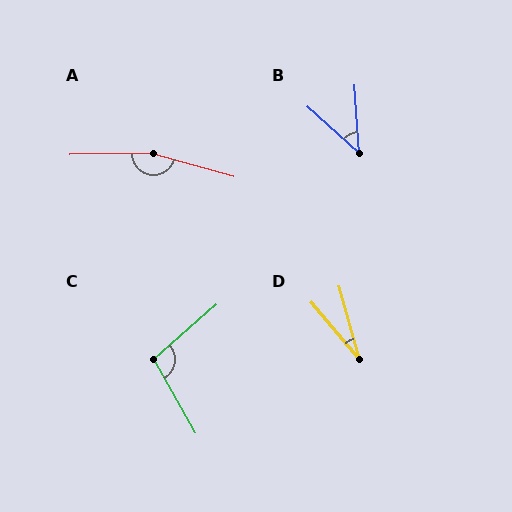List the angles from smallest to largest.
D (25°), B (44°), C (101°), A (163°).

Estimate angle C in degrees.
Approximately 101 degrees.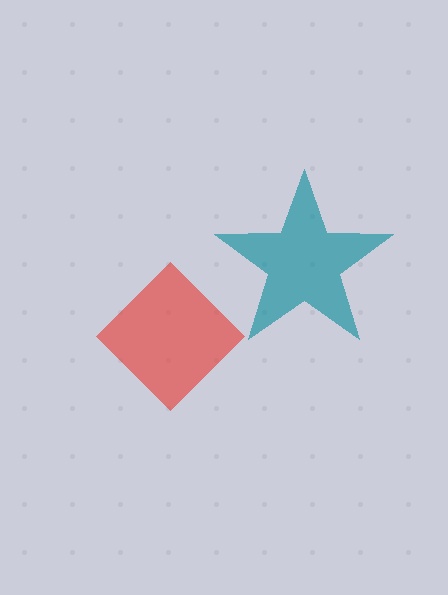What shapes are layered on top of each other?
The layered shapes are: a teal star, a red diamond.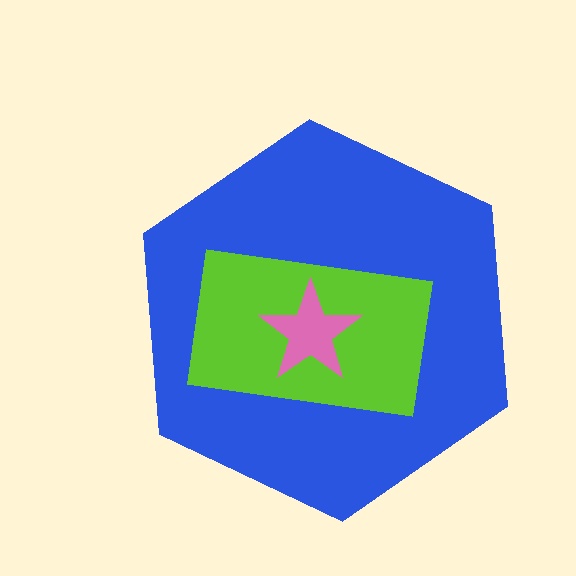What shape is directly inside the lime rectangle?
The pink star.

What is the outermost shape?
The blue hexagon.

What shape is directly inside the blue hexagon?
The lime rectangle.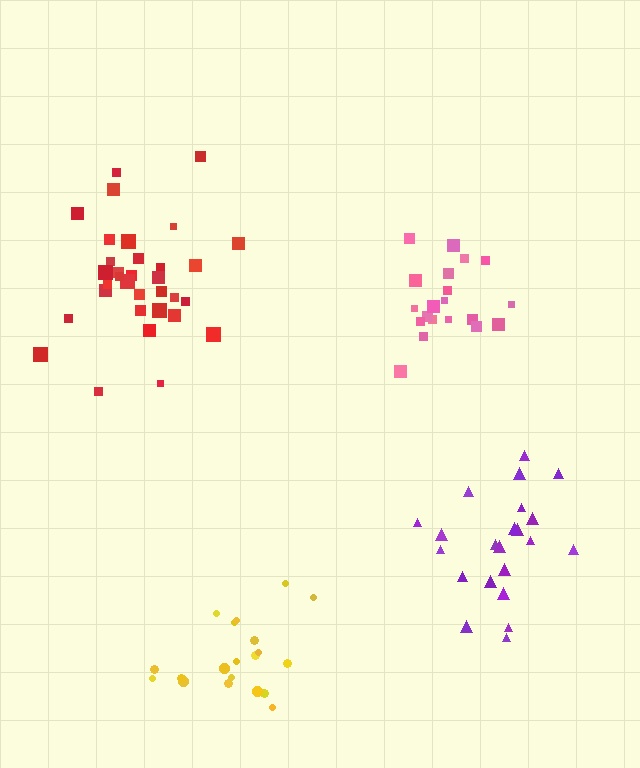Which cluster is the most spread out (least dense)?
Red.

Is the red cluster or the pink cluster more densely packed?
Pink.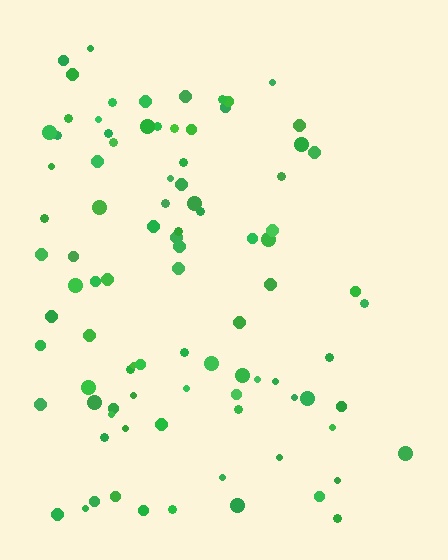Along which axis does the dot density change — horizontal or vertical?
Horizontal.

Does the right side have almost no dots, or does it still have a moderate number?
Still a moderate number, just noticeably fewer than the left.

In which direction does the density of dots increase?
From right to left, with the left side densest.